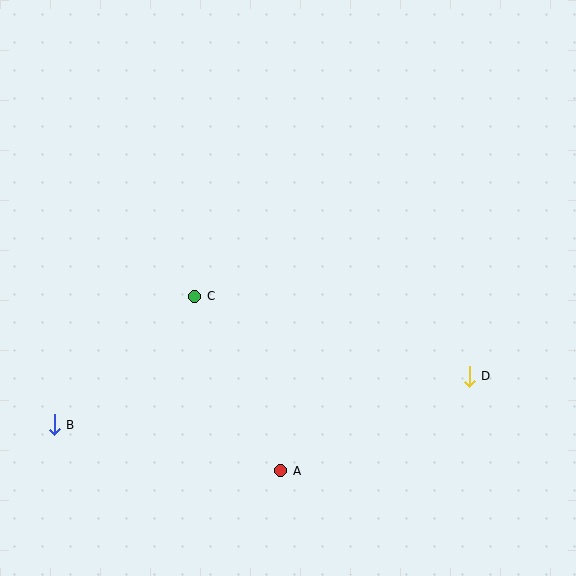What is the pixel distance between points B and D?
The distance between B and D is 418 pixels.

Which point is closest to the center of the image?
Point C at (195, 296) is closest to the center.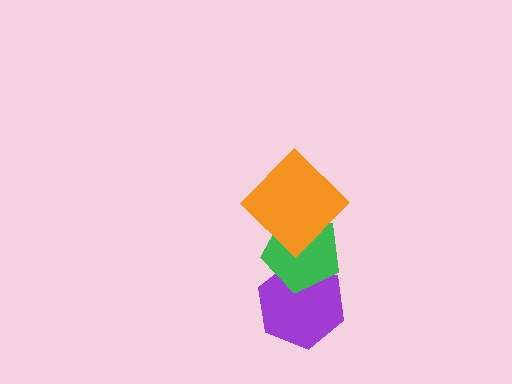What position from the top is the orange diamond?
The orange diamond is 1st from the top.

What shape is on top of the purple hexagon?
The green pentagon is on top of the purple hexagon.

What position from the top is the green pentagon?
The green pentagon is 2nd from the top.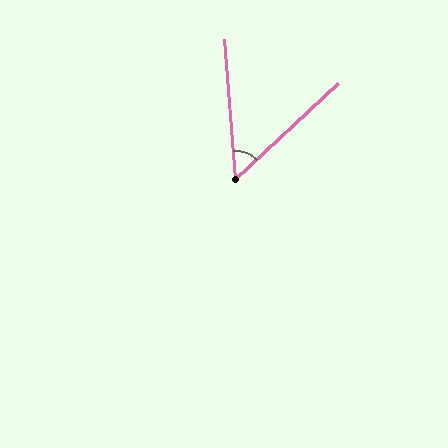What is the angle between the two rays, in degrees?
Approximately 52 degrees.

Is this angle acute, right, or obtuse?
It is acute.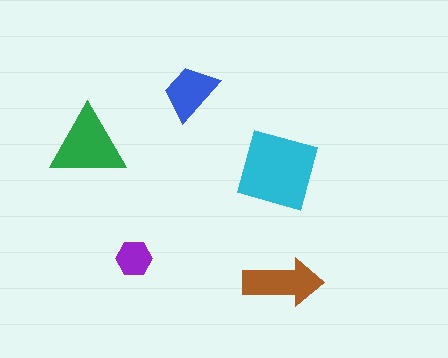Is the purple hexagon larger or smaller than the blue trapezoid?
Smaller.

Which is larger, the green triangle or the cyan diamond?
The cyan diamond.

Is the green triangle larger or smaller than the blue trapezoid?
Larger.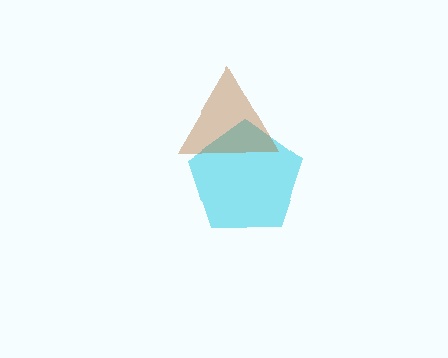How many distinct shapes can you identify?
There are 2 distinct shapes: a cyan pentagon, a brown triangle.